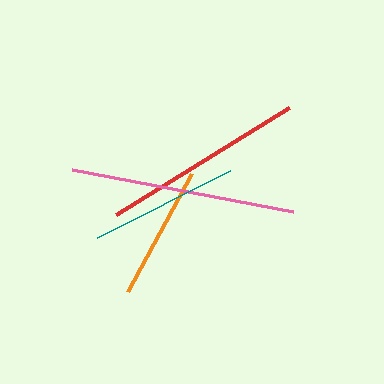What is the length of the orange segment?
The orange segment is approximately 134 pixels long.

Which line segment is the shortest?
The orange line is the shortest at approximately 134 pixels.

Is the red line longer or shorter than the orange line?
The red line is longer than the orange line.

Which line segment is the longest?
The pink line is the longest at approximately 225 pixels.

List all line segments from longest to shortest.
From longest to shortest: pink, red, teal, orange.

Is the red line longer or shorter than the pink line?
The pink line is longer than the red line.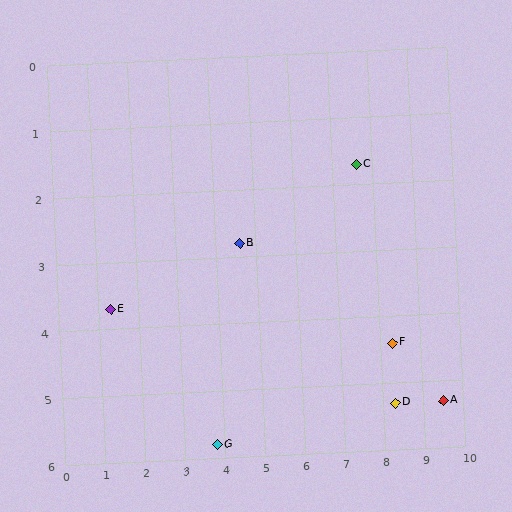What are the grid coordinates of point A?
Point A is at approximately (9.5, 5.3).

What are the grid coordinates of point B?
Point B is at approximately (4.6, 2.8).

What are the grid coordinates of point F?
Point F is at approximately (8.3, 4.4).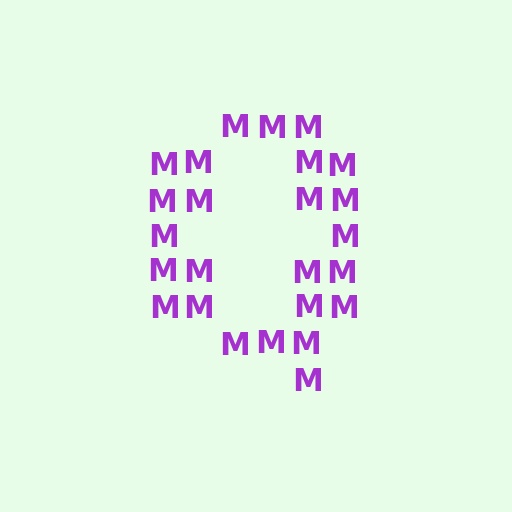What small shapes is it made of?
It is made of small letter M's.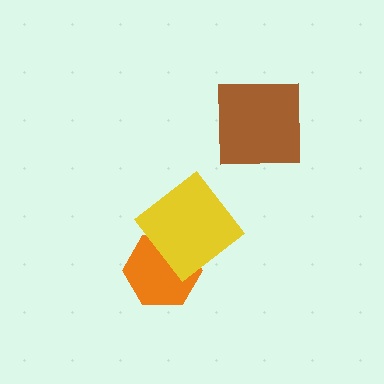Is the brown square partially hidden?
No, no other shape covers it.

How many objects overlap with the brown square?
0 objects overlap with the brown square.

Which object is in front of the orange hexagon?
The yellow diamond is in front of the orange hexagon.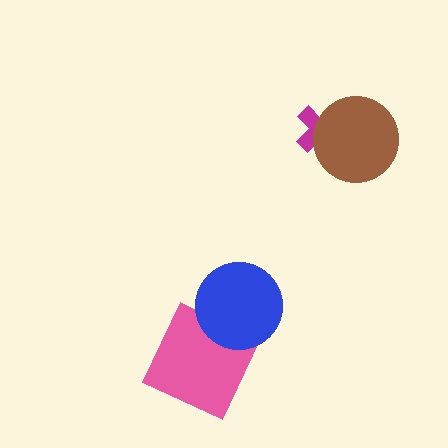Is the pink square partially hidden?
Yes, it is partially covered by another shape.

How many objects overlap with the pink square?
1 object overlaps with the pink square.